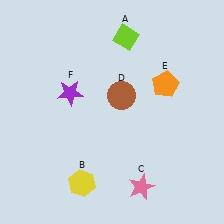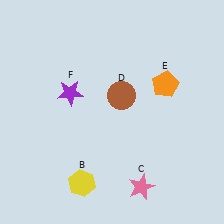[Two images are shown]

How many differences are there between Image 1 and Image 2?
There is 1 difference between the two images.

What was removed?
The lime diamond (A) was removed in Image 2.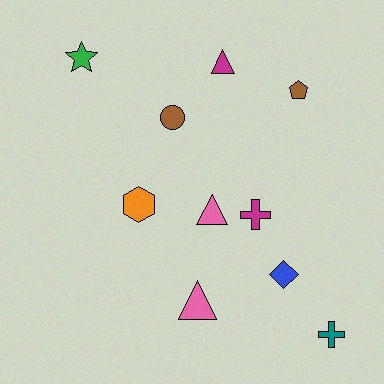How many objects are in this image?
There are 10 objects.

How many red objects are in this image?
There are no red objects.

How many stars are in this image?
There is 1 star.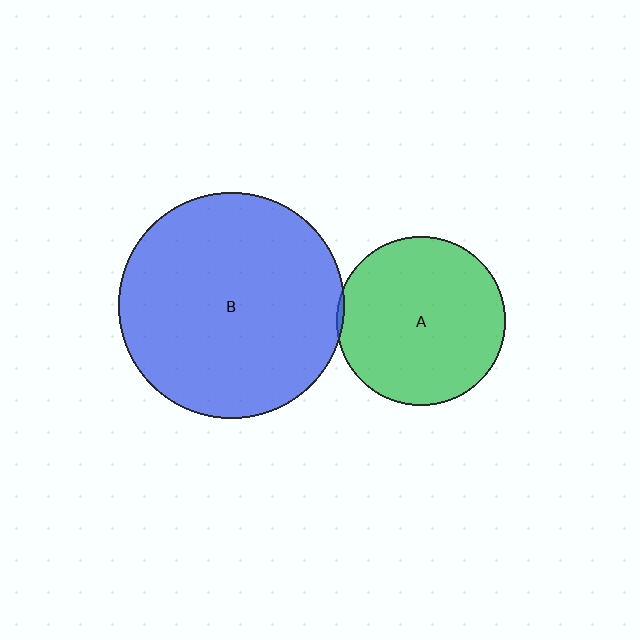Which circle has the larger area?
Circle B (blue).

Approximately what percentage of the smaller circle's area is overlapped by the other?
Approximately 5%.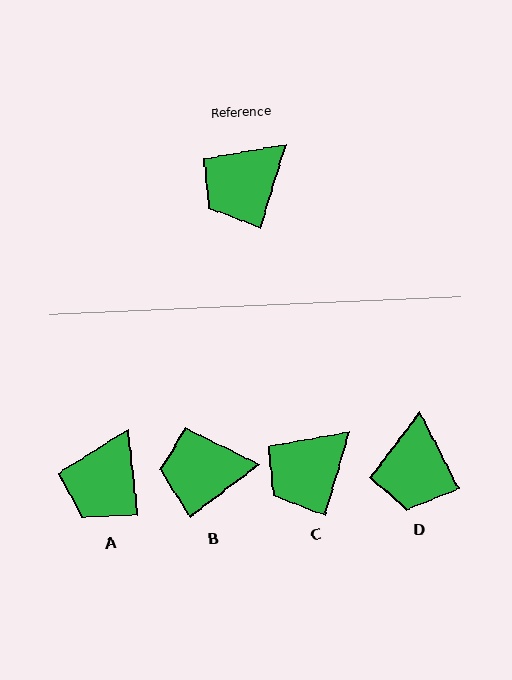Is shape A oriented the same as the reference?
No, it is off by about 23 degrees.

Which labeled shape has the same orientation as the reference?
C.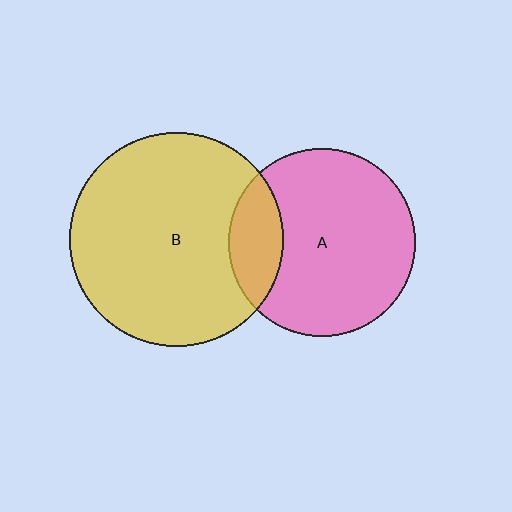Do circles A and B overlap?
Yes.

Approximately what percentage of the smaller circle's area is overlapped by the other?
Approximately 20%.